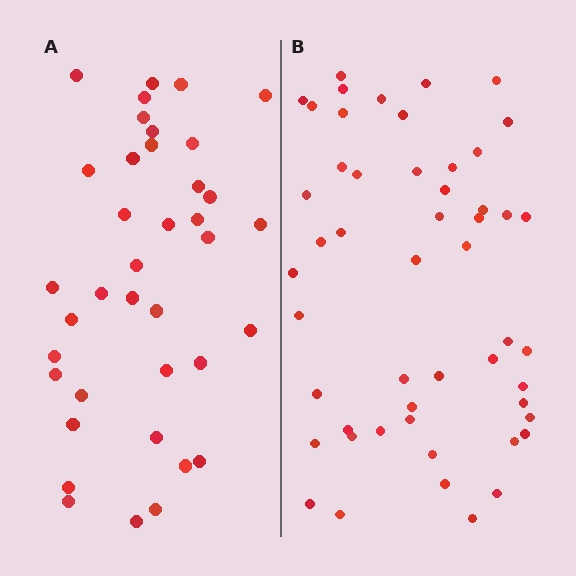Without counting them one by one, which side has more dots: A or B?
Region B (the right region) has more dots.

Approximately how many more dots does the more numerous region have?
Region B has approximately 15 more dots than region A.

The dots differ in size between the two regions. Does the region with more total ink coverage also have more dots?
No. Region A has more total ink coverage because its dots are larger, but region B actually contains more individual dots. Total area can be misleading — the number of items is what matters here.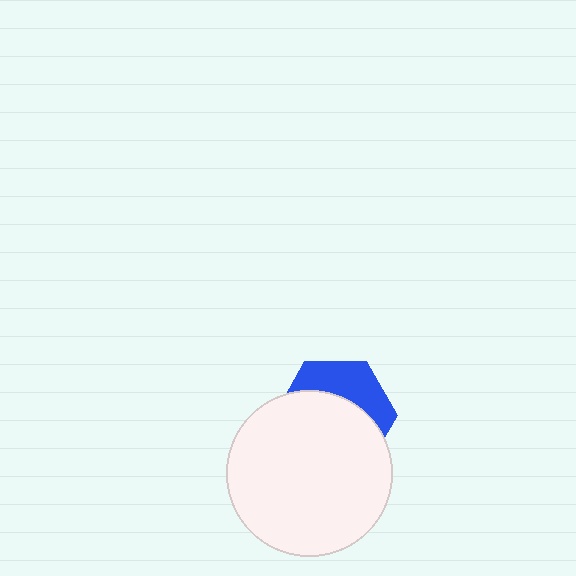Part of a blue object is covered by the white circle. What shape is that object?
It is a hexagon.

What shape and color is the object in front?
The object in front is a white circle.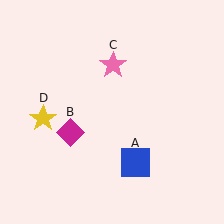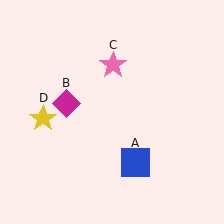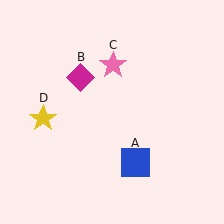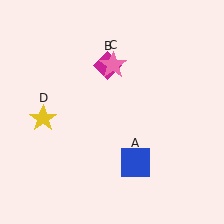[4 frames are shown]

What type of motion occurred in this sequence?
The magenta diamond (object B) rotated clockwise around the center of the scene.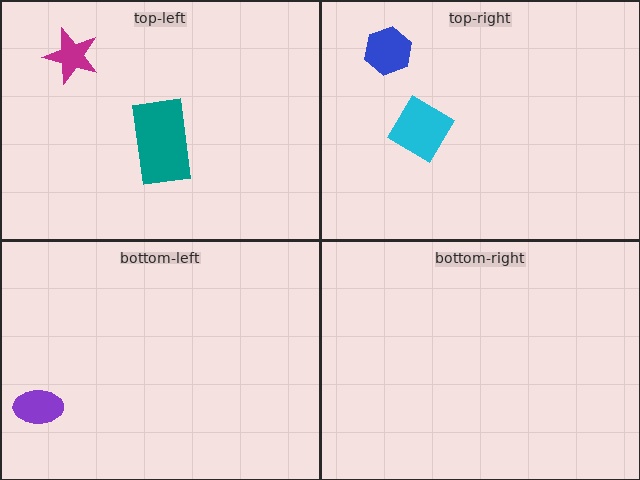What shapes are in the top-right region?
The blue hexagon, the cyan diamond.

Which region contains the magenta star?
The top-left region.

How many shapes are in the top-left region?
2.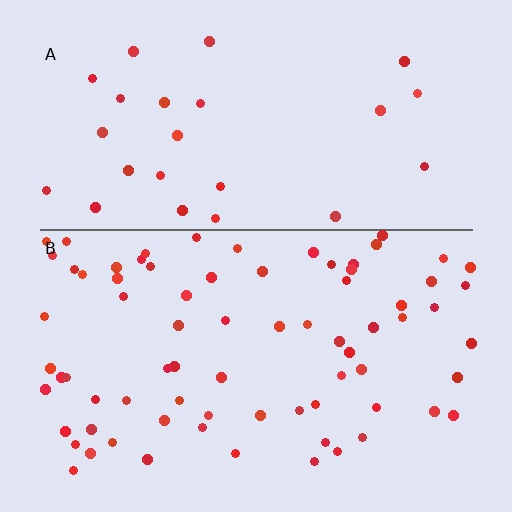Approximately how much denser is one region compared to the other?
Approximately 2.8× — region B over region A.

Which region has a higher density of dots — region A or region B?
B (the bottom).